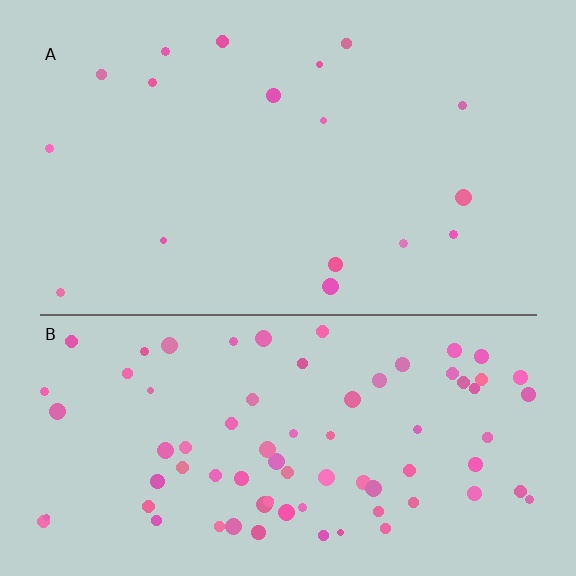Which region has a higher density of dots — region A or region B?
B (the bottom).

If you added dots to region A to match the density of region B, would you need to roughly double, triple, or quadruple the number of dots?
Approximately quadruple.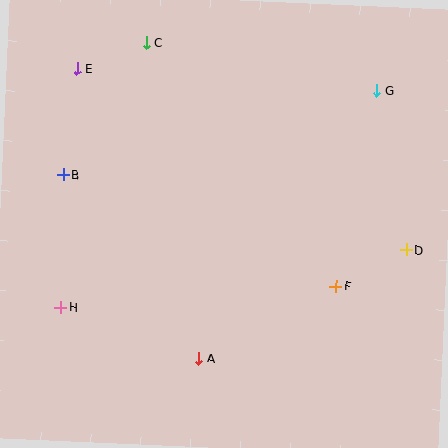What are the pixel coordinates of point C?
Point C is at (146, 43).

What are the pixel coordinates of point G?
Point G is at (377, 91).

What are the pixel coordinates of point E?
Point E is at (77, 69).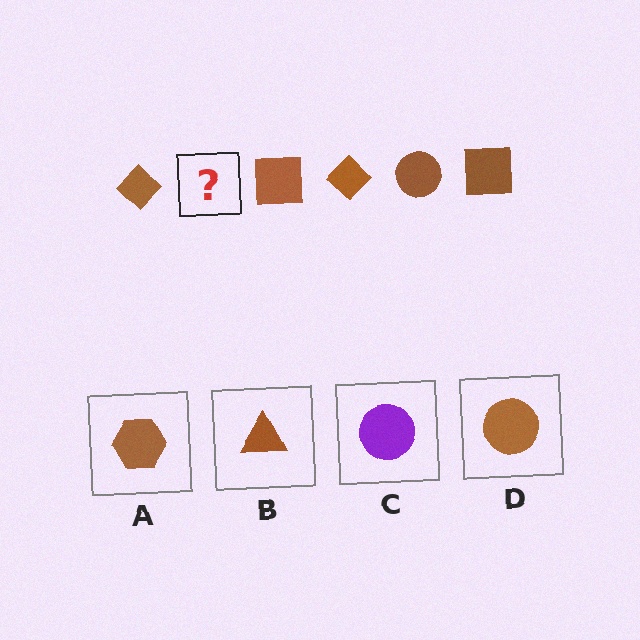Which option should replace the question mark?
Option D.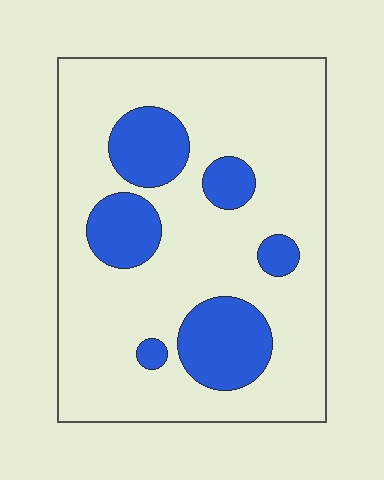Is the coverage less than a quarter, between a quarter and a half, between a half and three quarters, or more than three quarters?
Less than a quarter.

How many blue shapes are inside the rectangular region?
6.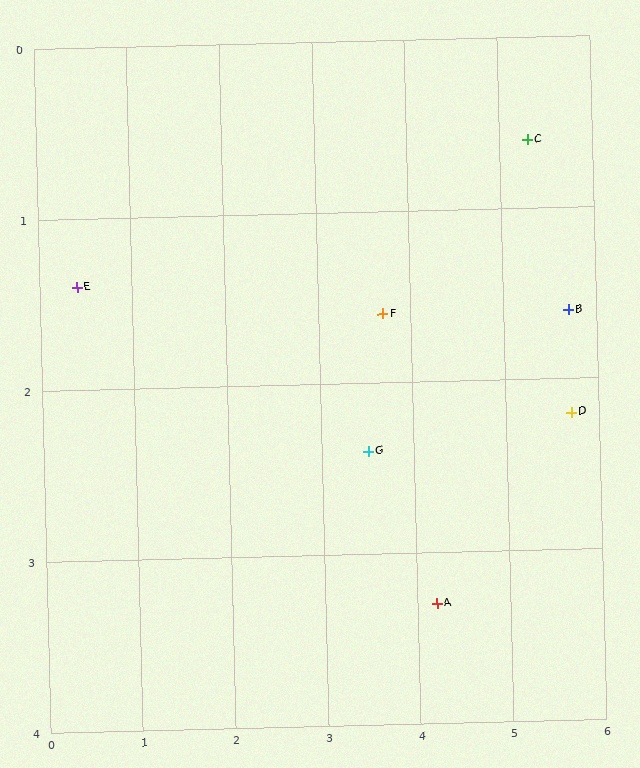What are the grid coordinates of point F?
Point F is at approximately (3.7, 1.6).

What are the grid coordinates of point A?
Point A is at approximately (4.2, 3.3).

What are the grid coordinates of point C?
Point C is at approximately (5.3, 0.6).